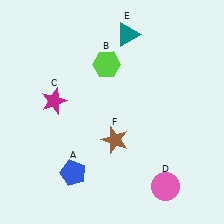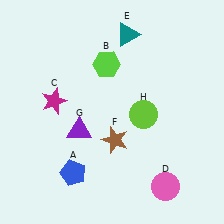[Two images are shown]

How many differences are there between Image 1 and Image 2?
There are 2 differences between the two images.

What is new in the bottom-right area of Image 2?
A lime circle (H) was added in the bottom-right area of Image 2.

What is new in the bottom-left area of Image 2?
A purple triangle (G) was added in the bottom-left area of Image 2.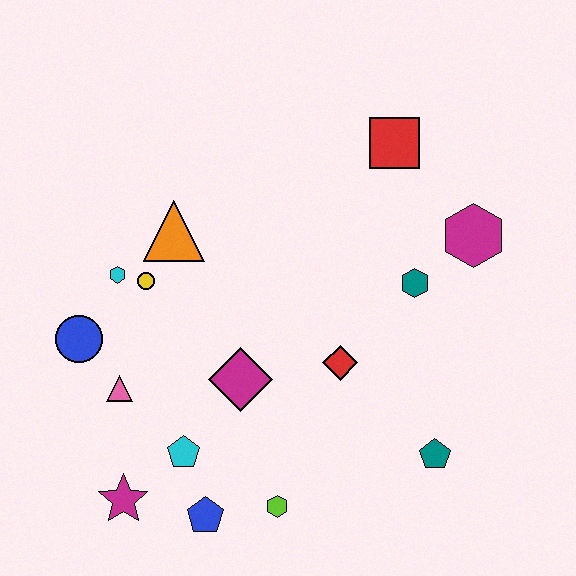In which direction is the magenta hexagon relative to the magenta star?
The magenta hexagon is to the right of the magenta star.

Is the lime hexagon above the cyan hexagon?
No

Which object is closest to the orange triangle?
The yellow circle is closest to the orange triangle.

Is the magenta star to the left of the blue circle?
No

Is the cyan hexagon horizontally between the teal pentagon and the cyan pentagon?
No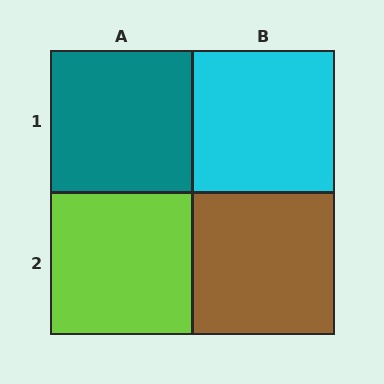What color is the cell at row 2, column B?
Brown.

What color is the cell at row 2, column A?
Lime.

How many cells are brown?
1 cell is brown.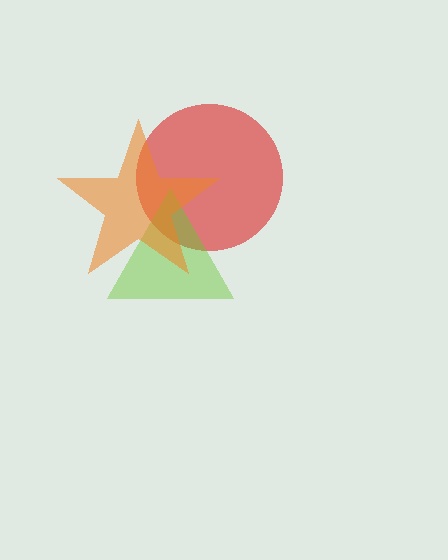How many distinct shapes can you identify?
There are 3 distinct shapes: a red circle, a lime triangle, an orange star.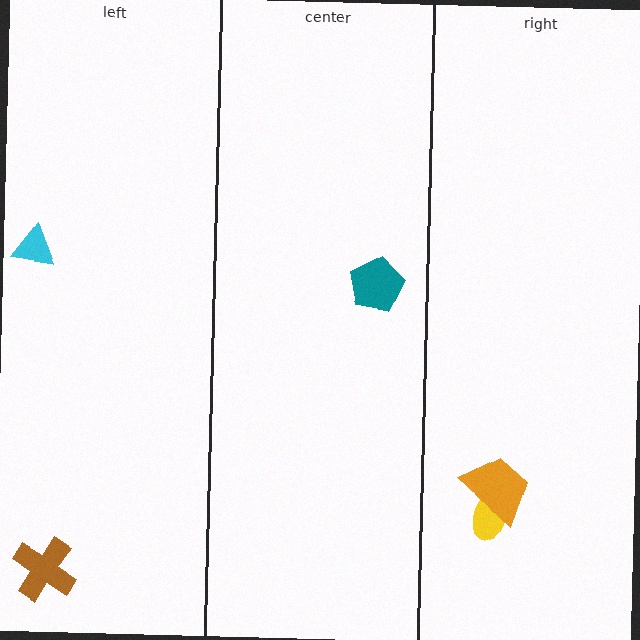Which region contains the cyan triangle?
The left region.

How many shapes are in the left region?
2.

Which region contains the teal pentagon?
The center region.